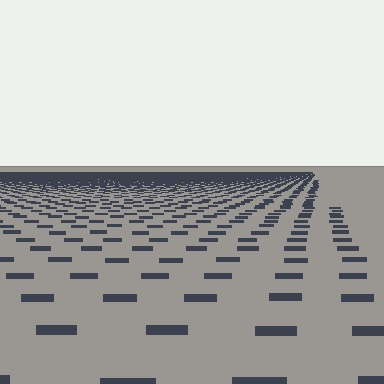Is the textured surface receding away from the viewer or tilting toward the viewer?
The surface is receding away from the viewer. Texture elements get smaller and denser toward the top.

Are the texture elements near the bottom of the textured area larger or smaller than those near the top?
Larger. Near the bottom, elements are closer to the viewer and appear at a bigger on-screen size.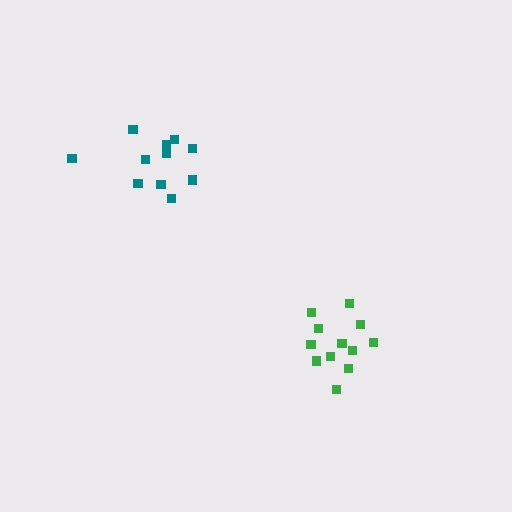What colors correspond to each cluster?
The clusters are colored: teal, green.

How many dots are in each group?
Group 1: 11 dots, Group 2: 12 dots (23 total).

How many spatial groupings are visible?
There are 2 spatial groupings.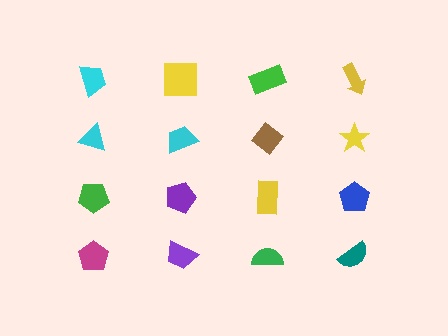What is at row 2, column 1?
A cyan triangle.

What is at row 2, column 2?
A cyan trapezoid.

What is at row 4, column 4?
A teal semicircle.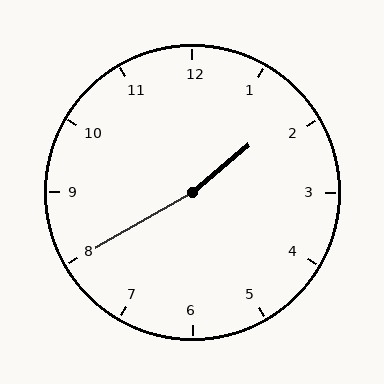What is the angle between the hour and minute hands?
Approximately 170 degrees.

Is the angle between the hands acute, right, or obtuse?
It is obtuse.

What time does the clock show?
1:40.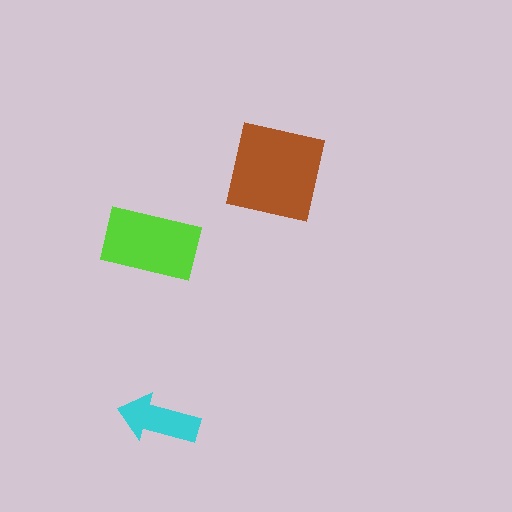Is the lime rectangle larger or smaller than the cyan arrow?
Larger.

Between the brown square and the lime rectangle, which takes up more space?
The brown square.